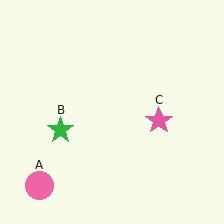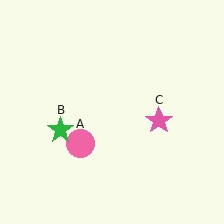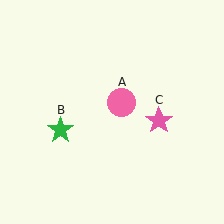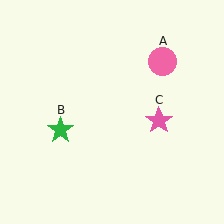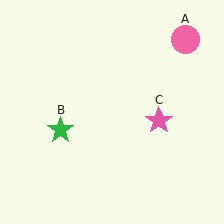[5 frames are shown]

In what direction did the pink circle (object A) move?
The pink circle (object A) moved up and to the right.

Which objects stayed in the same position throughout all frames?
Green star (object B) and pink star (object C) remained stationary.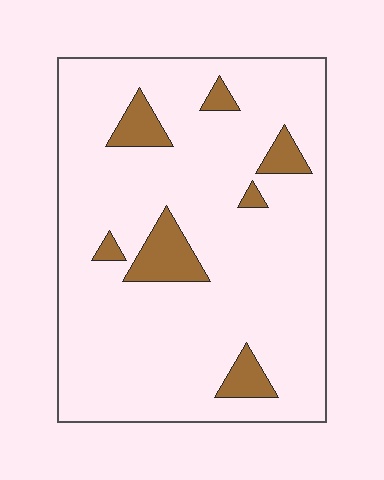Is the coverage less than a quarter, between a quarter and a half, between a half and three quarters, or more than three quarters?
Less than a quarter.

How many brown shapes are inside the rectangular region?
7.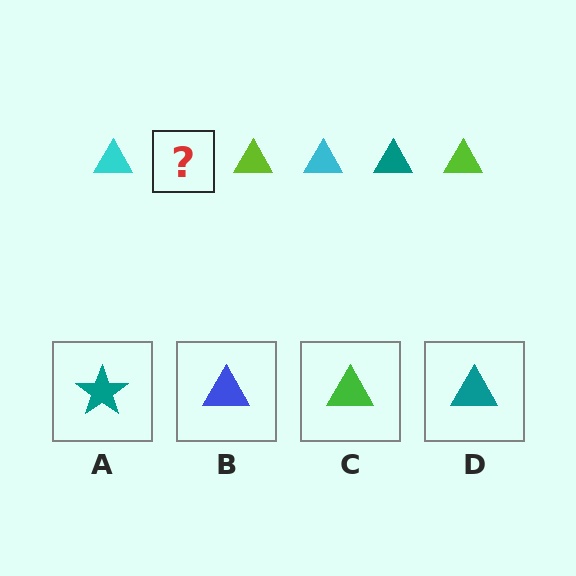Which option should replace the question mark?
Option D.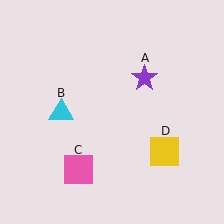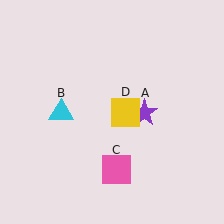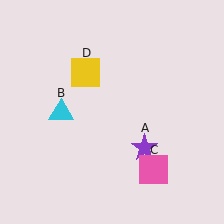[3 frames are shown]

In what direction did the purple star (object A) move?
The purple star (object A) moved down.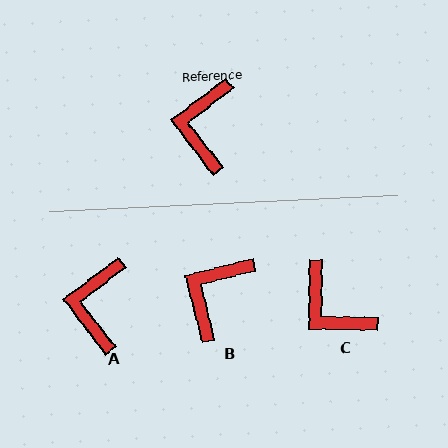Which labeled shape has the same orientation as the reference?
A.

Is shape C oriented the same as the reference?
No, it is off by about 51 degrees.